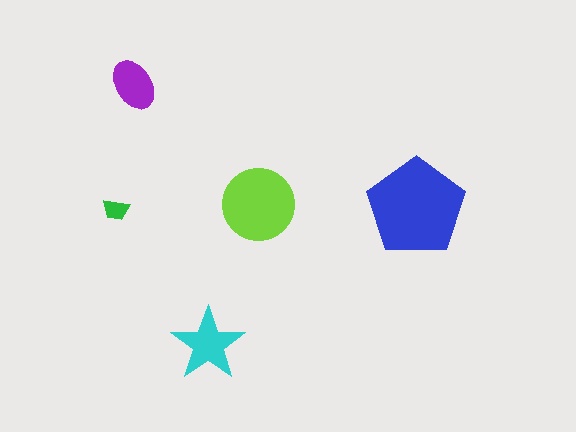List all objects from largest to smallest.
The blue pentagon, the lime circle, the cyan star, the purple ellipse, the green trapezoid.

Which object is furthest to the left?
The green trapezoid is leftmost.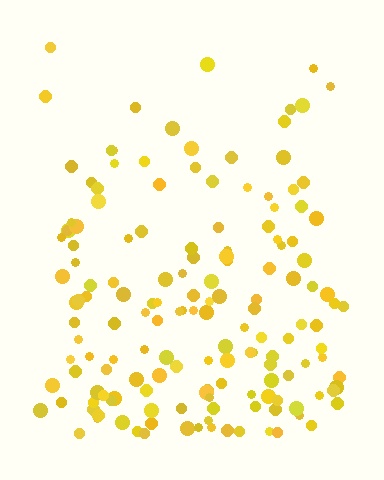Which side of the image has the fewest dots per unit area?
The top.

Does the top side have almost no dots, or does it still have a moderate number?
Still a moderate number, just noticeably fewer than the bottom.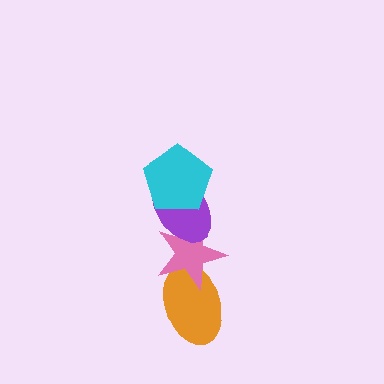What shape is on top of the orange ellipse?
The pink star is on top of the orange ellipse.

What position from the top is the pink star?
The pink star is 3rd from the top.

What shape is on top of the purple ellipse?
The cyan pentagon is on top of the purple ellipse.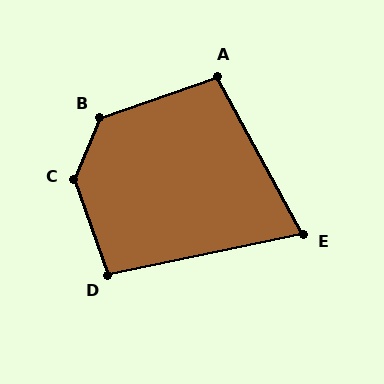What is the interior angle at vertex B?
Approximately 132 degrees (obtuse).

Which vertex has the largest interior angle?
C, at approximately 138 degrees.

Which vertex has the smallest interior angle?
E, at approximately 74 degrees.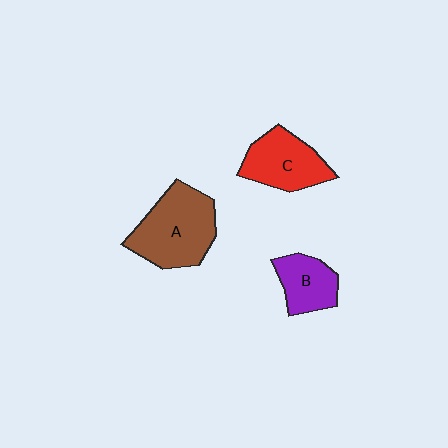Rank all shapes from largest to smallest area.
From largest to smallest: A (brown), C (red), B (purple).